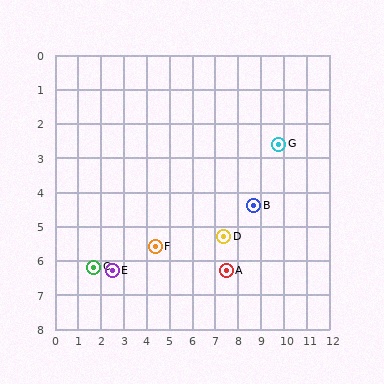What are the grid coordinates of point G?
Point G is at approximately (9.8, 2.6).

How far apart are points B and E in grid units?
Points B and E are about 6.5 grid units apart.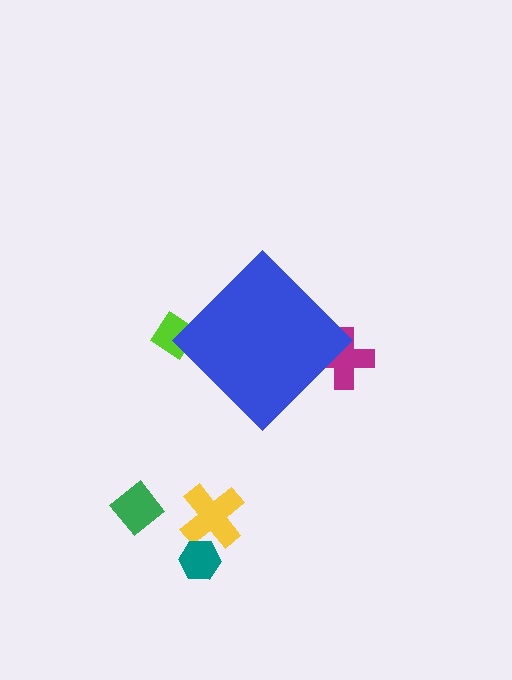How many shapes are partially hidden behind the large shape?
2 shapes are partially hidden.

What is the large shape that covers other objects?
A blue diamond.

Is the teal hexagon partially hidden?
No, the teal hexagon is fully visible.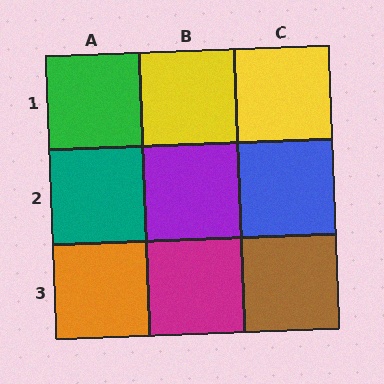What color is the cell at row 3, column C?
Brown.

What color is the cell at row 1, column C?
Yellow.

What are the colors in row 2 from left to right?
Teal, purple, blue.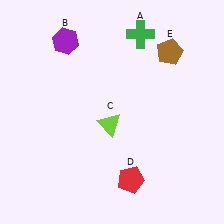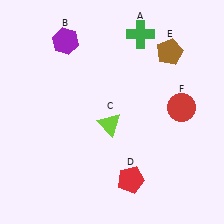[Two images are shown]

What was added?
A red circle (F) was added in Image 2.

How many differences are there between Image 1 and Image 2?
There is 1 difference between the two images.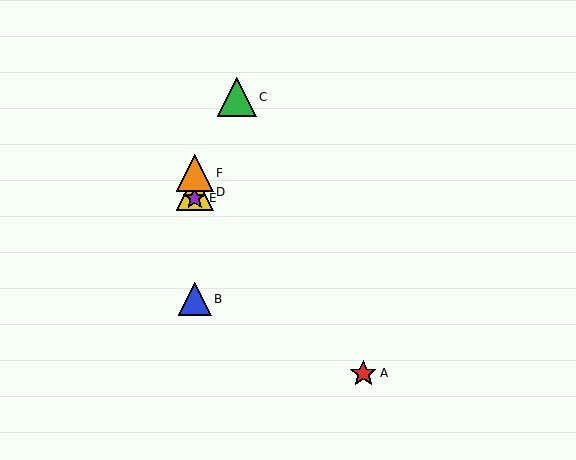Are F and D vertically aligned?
Yes, both are at x≈195.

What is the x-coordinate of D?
Object D is at x≈195.